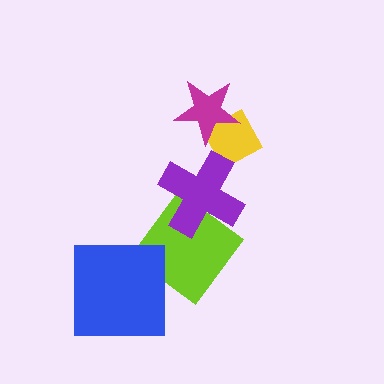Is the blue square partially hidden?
No, no other shape covers it.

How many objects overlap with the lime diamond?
1 object overlaps with the lime diamond.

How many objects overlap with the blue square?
0 objects overlap with the blue square.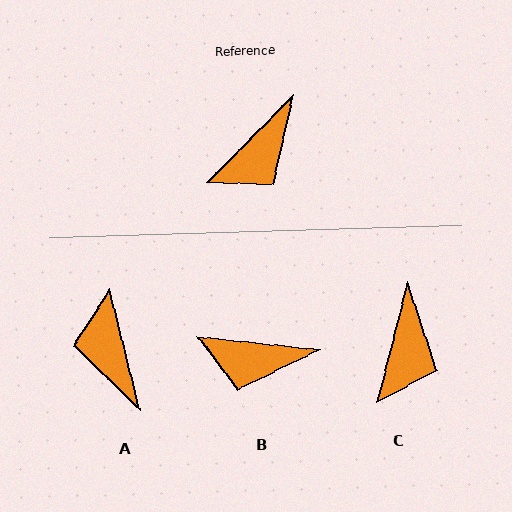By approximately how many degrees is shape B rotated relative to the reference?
Approximately 52 degrees clockwise.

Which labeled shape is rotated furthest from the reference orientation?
A, about 121 degrees away.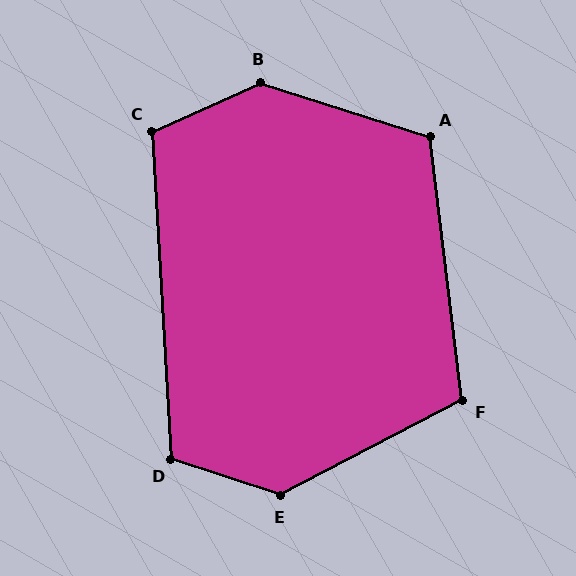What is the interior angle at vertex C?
Approximately 111 degrees (obtuse).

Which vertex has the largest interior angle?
B, at approximately 138 degrees.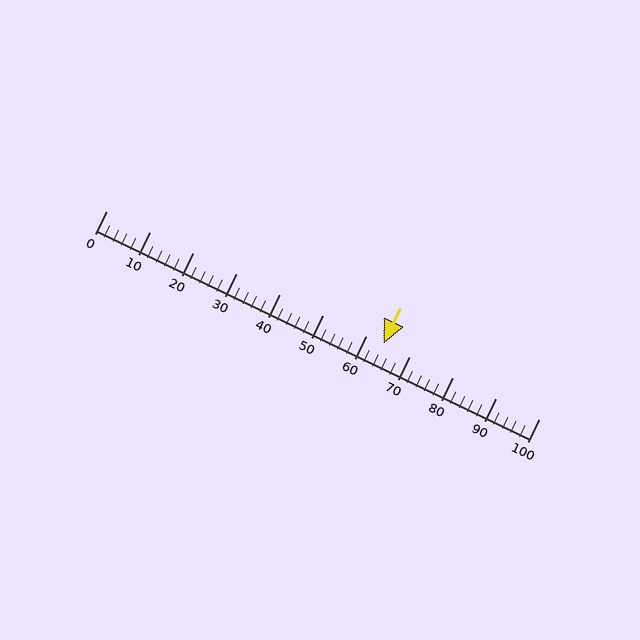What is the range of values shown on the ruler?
The ruler shows values from 0 to 100.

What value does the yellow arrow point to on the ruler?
The yellow arrow points to approximately 64.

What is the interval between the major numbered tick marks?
The major tick marks are spaced 10 units apart.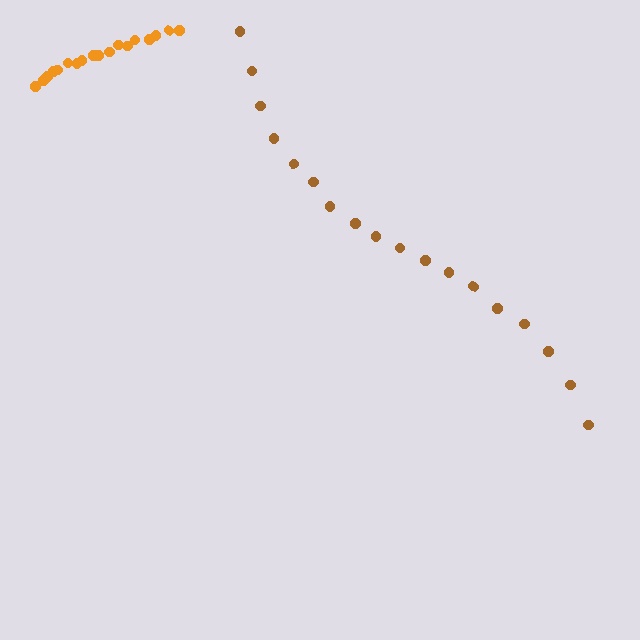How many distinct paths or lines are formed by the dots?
There are 2 distinct paths.